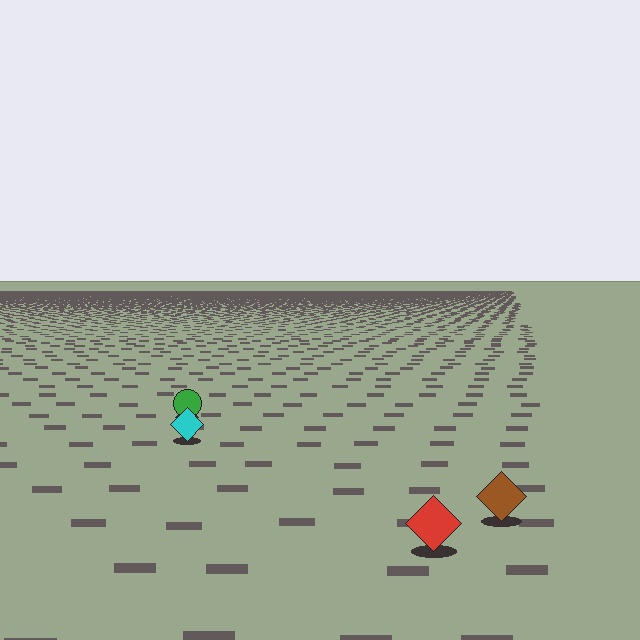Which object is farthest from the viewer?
The green circle is farthest from the viewer. It appears smaller and the ground texture around it is denser.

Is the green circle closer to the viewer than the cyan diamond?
No. The cyan diamond is closer — you can tell from the texture gradient: the ground texture is coarser near it.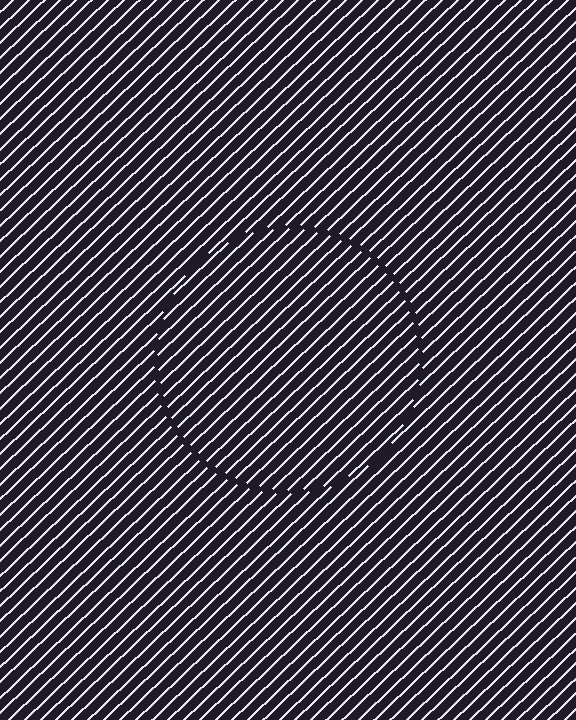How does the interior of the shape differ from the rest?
The interior of the shape contains the same grating, shifted by half a period — the contour is defined by the phase discontinuity where line-ends from the inner and outer gratings abut.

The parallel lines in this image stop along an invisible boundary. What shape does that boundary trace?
An illusory circle. The interior of the shape contains the same grating, shifted by half a period — the contour is defined by the phase discontinuity where line-ends from the inner and outer gratings abut.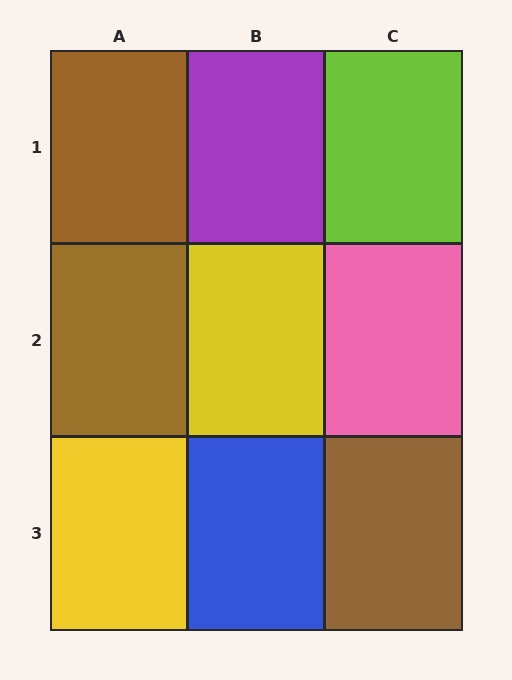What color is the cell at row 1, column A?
Brown.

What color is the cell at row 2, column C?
Pink.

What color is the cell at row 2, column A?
Brown.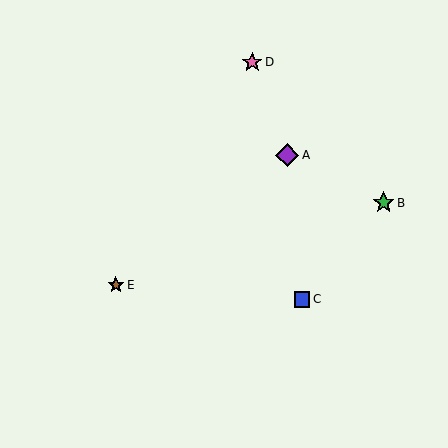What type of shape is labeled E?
Shape E is a brown star.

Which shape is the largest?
The purple diamond (labeled A) is the largest.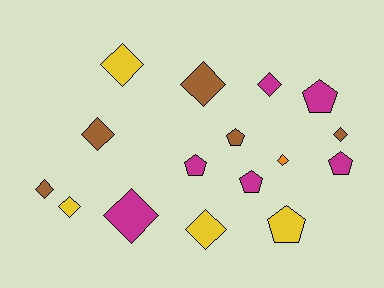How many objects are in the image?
There are 16 objects.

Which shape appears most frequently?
Diamond, with 10 objects.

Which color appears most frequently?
Magenta, with 6 objects.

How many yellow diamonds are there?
There are 3 yellow diamonds.